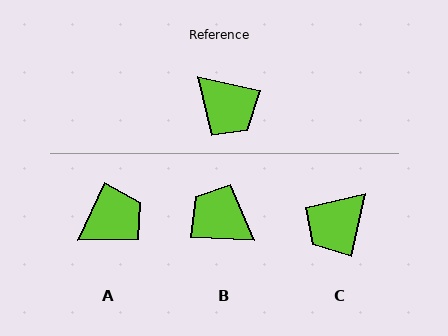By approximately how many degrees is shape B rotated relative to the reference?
Approximately 170 degrees clockwise.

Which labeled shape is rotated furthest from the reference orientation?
B, about 170 degrees away.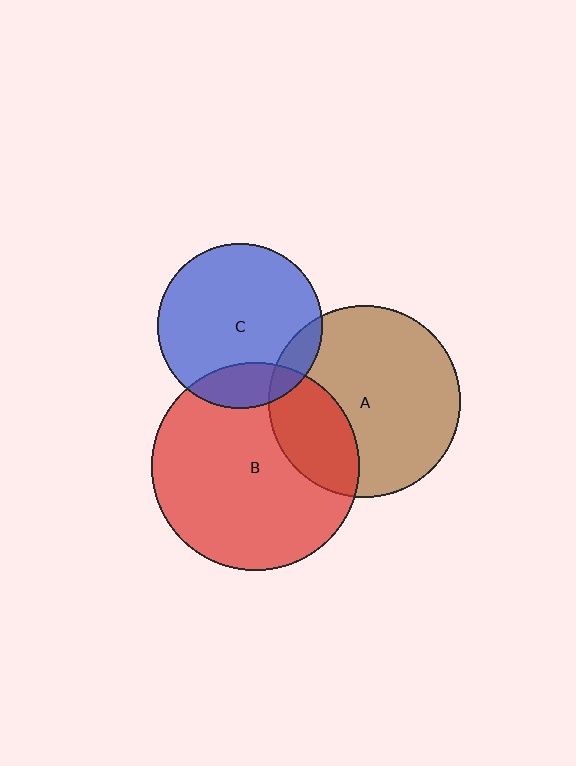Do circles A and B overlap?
Yes.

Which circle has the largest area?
Circle B (red).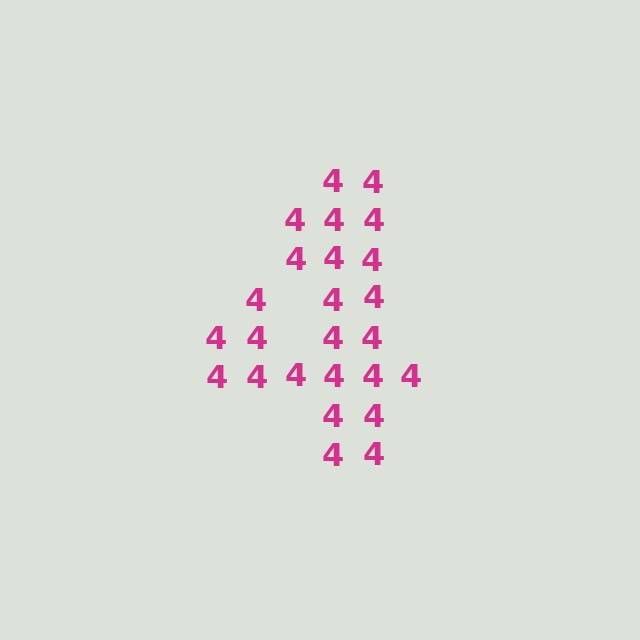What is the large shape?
The large shape is the digit 4.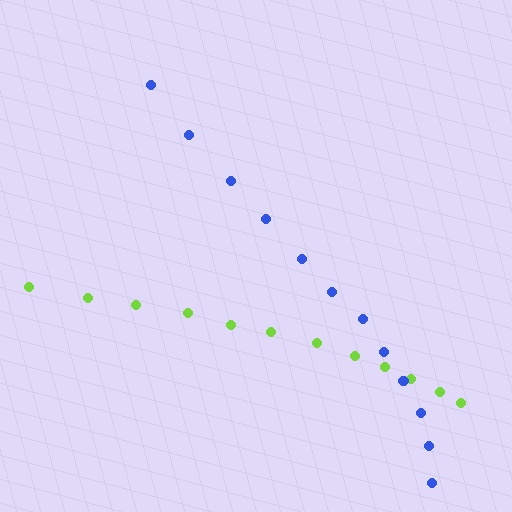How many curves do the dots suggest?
There are 2 distinct paths.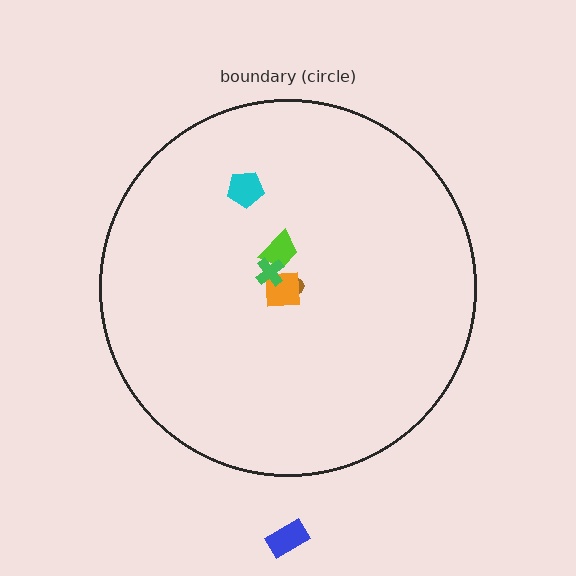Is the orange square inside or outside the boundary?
Inside.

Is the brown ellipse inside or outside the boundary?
Inside.